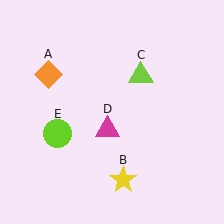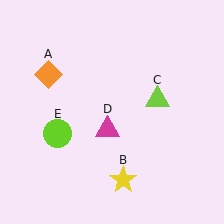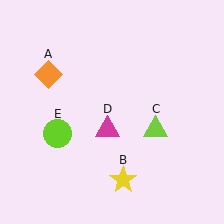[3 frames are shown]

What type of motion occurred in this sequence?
The lime triangle (object C) rotated clockwise around the center of the scene.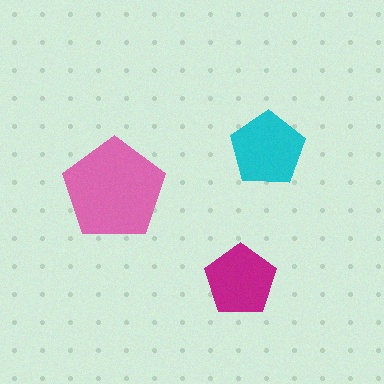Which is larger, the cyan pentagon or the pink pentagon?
The pink one.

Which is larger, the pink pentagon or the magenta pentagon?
The pink one.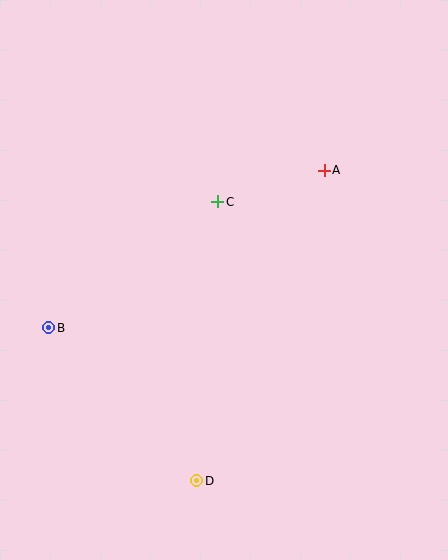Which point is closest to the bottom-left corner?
Point D is closest to the bottom-left corner.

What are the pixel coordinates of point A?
Point A is at (324, 170).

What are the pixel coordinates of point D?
Point D is at (197, 481).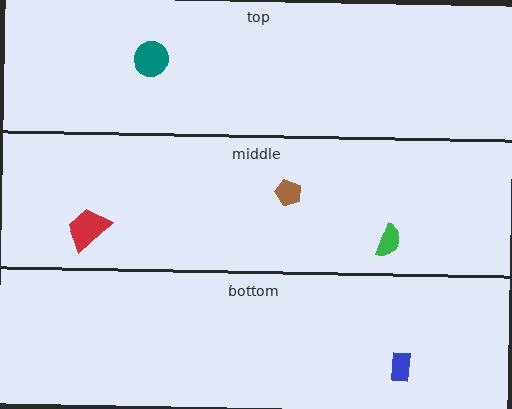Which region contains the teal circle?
The top region.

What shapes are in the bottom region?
The blue rectangle.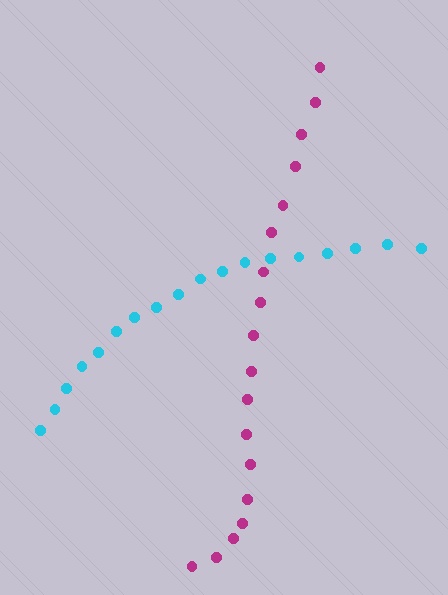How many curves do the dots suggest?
There are 2 distinct paths.